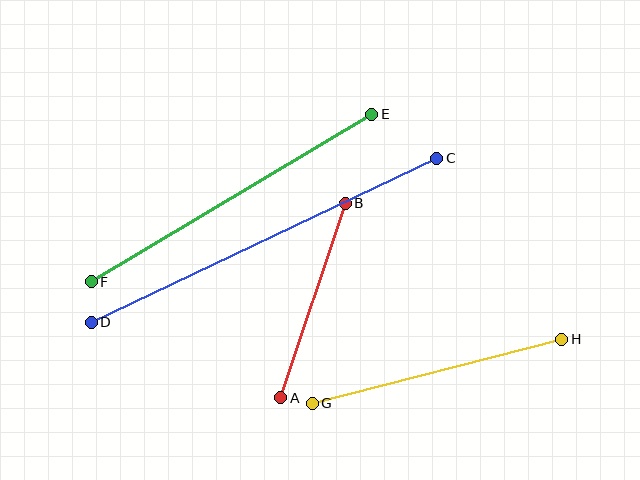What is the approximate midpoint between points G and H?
The midpoint is at approximately (437, 371) pixels.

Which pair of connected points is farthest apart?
Points C and D are farthest apart.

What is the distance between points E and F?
The distance is approximately 327 pixels.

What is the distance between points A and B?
The distance is approximately 205 pixels.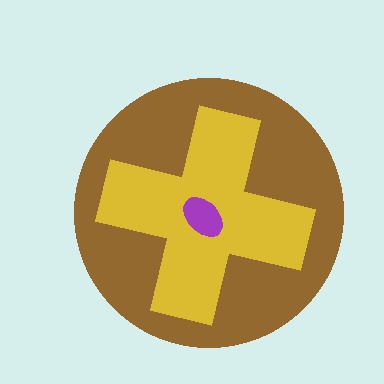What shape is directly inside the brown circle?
The yellow cross.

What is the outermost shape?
The brown circle.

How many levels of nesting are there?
3.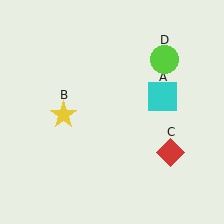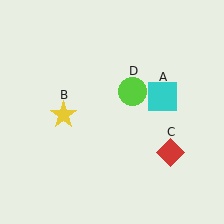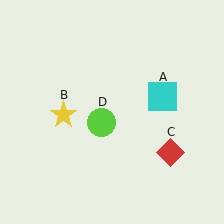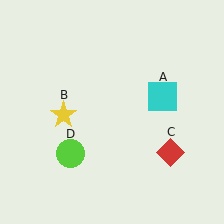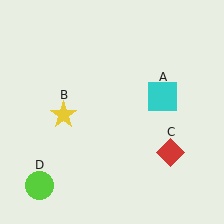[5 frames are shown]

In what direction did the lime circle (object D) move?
The lime circle (object D) moved down and to the left.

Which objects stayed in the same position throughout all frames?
Cyan square (object A) and yellow star (object B) and red diamond (object C) remained stationary.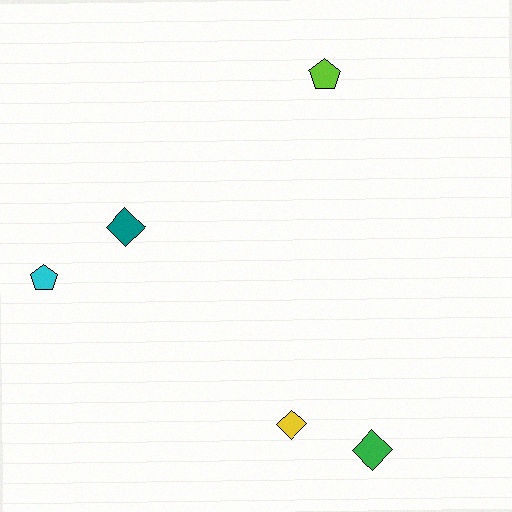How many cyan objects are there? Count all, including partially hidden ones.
There is 1 cyan object.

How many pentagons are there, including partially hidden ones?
There are 2 pentagons.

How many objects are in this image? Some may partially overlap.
There are 5 objects.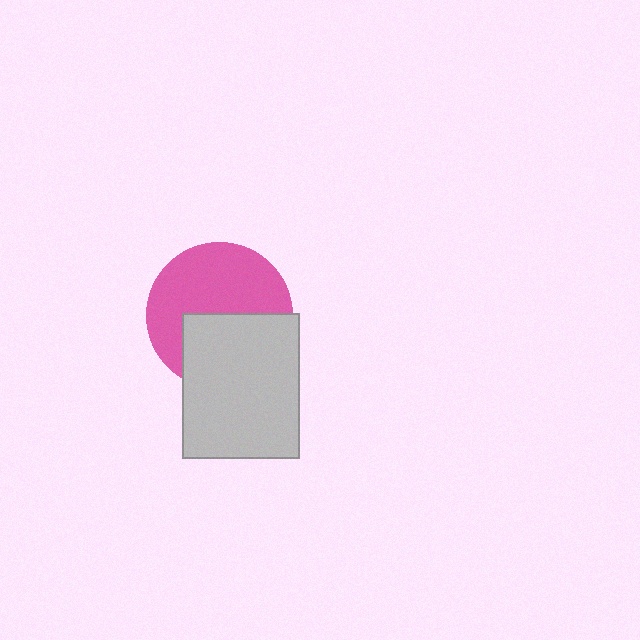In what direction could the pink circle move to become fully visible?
The pink circle could move up. That would shift it out from behind the light gray rectangle entirely.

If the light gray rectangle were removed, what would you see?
You would see the complete pink circle.